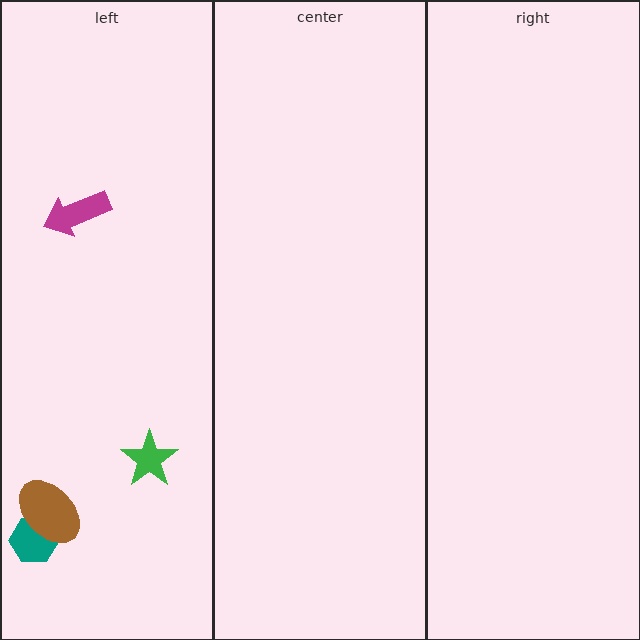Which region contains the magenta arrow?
The left region.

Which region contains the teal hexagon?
The left region.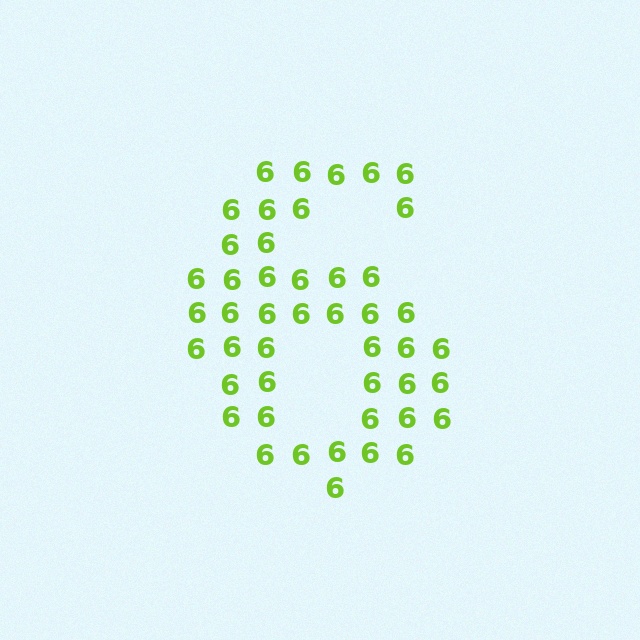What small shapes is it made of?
It is made of small digit 6's.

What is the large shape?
The large shape is the digit 6.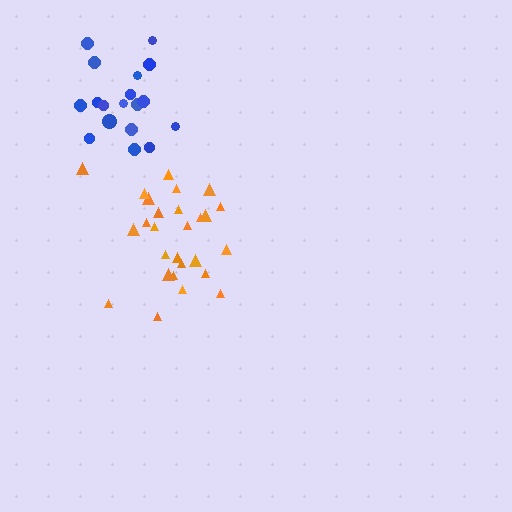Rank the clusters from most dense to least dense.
orange, blue.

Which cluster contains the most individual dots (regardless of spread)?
Orange (27).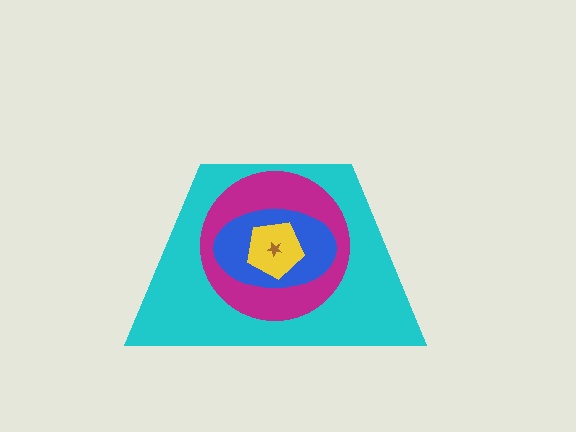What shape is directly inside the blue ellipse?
The yellow pentagon.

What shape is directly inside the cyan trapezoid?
The magenta circle.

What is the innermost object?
The brown star.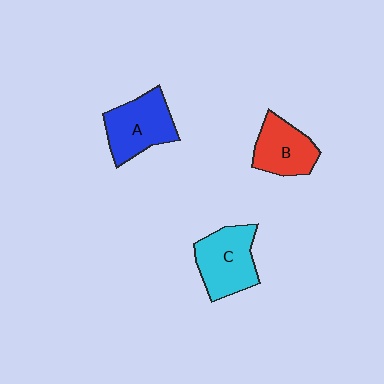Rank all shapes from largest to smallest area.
From largest to smallest: C (cyan), A (blue), B (red).